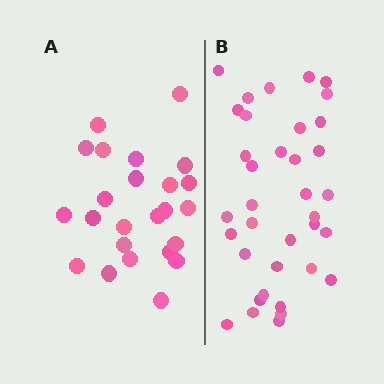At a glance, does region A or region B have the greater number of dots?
Region B (the right region) has more dots.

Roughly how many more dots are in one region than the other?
Region B has roughly 12 or so more dots than region A.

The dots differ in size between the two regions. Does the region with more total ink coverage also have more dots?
No. Region A has more total ink coverage because its dots are larger, but region B actually contains more individual dots. Total area can be misleading — the number of items is what matters here.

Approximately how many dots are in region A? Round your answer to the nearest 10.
About 20 dots. (The exact count is 24, which rounds to 20.)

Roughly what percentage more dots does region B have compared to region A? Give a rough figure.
About 50% more.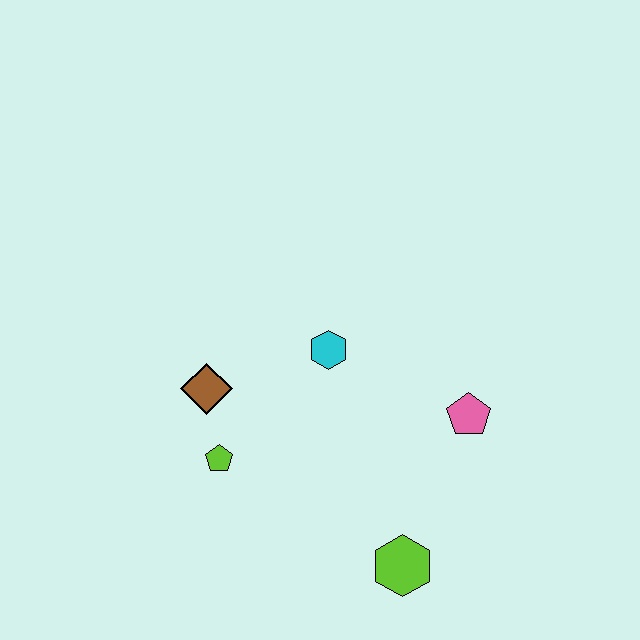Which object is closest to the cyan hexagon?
The brown diamond is closest to the cyan hexagon.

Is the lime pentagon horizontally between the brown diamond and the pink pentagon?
Yes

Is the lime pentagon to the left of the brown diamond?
No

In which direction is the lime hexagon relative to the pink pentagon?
The lime hexagon is below the pink pentagon.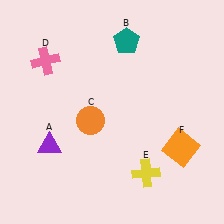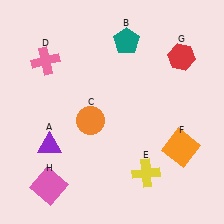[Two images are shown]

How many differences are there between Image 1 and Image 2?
There are 2 differences between the two images.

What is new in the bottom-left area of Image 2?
A pink square (H) was added in the bottom-left area of Image 2.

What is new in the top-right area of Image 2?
A red hexagon (G) was added in the top-right area of Image 2.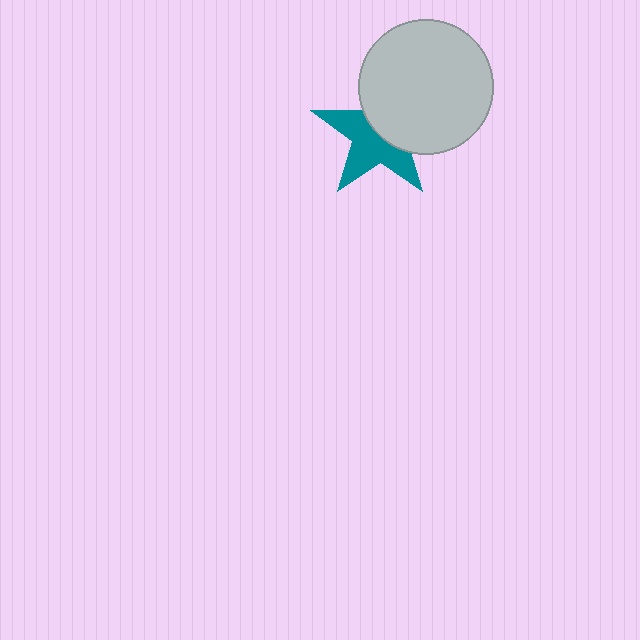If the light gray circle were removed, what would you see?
You would see the complete teal star.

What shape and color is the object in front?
The object in front is a light gray circle.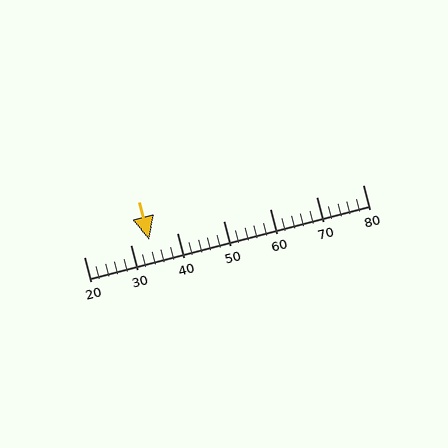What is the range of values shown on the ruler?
The ruler shows values from 20 to 80.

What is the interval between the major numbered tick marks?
The major tick marks are spaced 10 units apart.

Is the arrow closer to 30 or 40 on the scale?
The arrow is closer to 30.